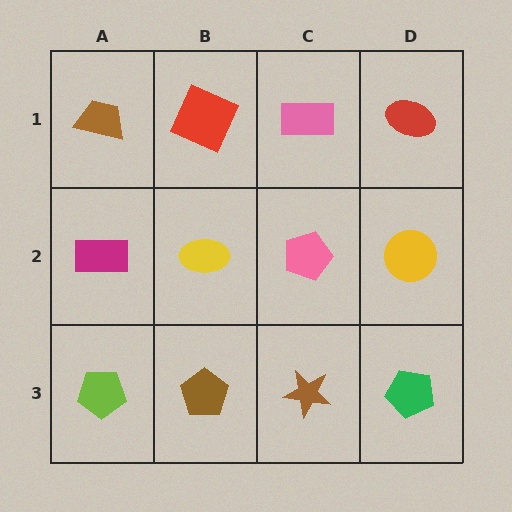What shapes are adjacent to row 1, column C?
A pink pentagon (row 2, column C), a red square (row 1, column B), a red ellipse (row 1, column D).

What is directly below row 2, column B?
A brown pentagon.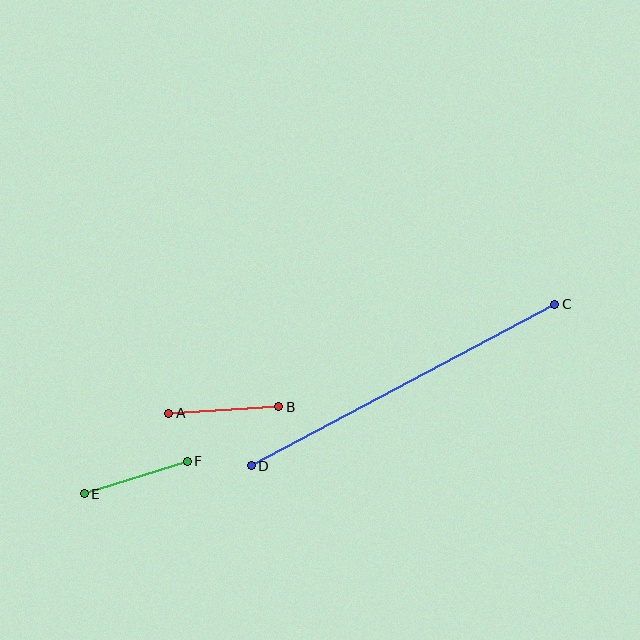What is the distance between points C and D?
The distance is approximately 344 pixels.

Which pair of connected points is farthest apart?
Points C and D are farthest apart.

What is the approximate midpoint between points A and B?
The midpoint is at approximately (224, 410) pixels.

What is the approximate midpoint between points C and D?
The midpoint is at approximately (403, 385) pixels.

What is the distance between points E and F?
The distance is approximately 108 pixels.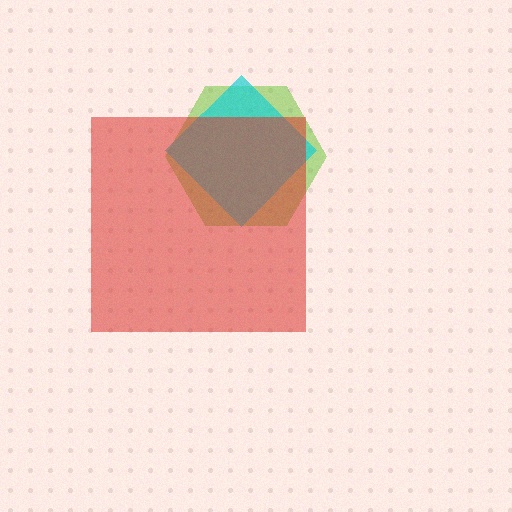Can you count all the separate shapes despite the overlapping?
Yes, there are 3 separate shapes.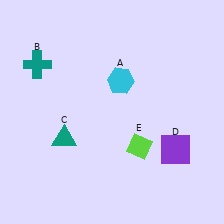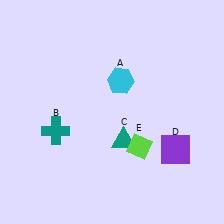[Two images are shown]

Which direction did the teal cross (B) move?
The teal cross (B) moved down.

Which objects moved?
The objects that moved are: the teal cross (B), the teal triangle (C).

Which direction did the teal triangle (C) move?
The teal triangle (C) moved right.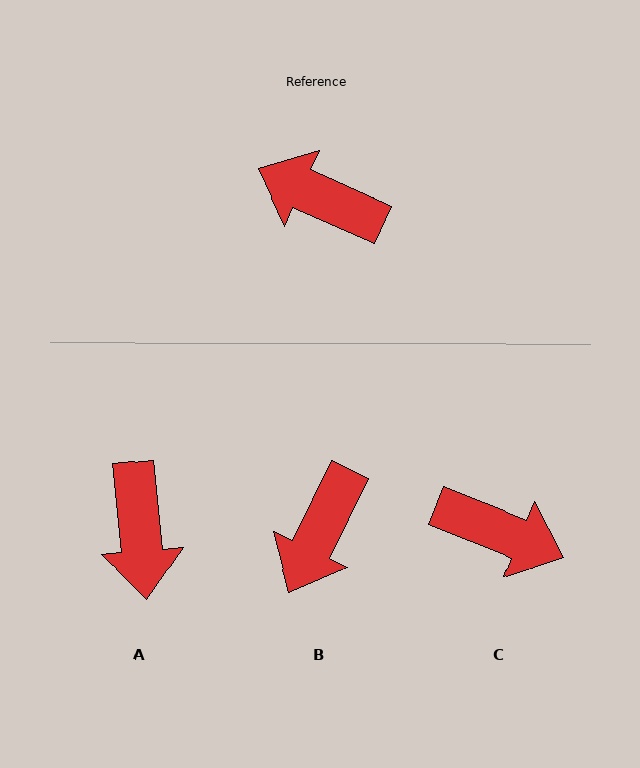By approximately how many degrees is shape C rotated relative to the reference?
Approximately 177 degrees clockwise.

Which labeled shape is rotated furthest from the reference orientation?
C, about 177 degrees away.